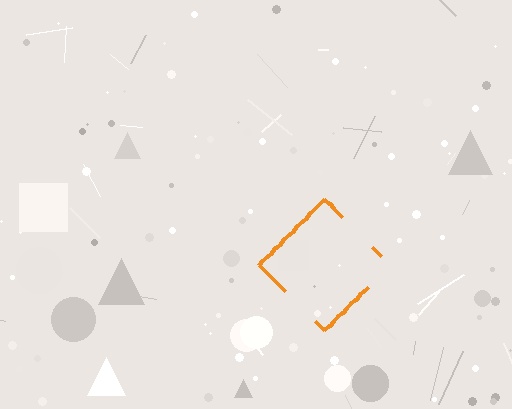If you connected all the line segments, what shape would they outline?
They would outline a diamond.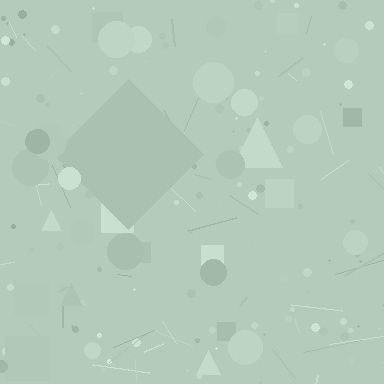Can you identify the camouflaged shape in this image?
The camouflaged shape is a diamond.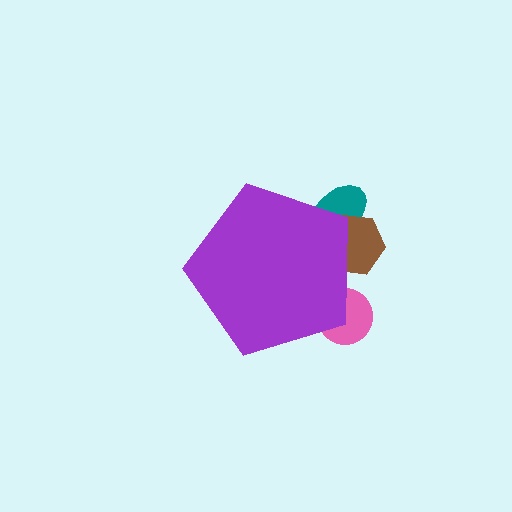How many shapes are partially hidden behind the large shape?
3 shapes are partially hidden.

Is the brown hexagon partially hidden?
Yes, the brown hexagon is partially hidden behind the purple pentagon.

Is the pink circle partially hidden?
Yes, the pink circle is partially hidden behind the purple pentagon.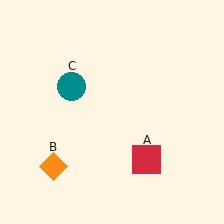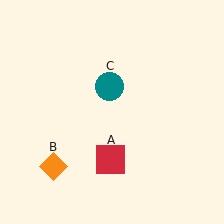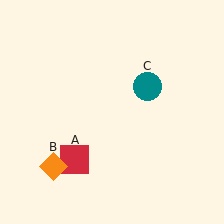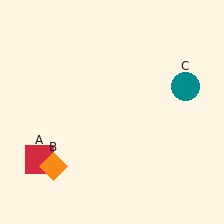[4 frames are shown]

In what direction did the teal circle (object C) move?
The teal circle (object C) moved right.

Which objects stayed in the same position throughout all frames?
Orange diamond (object B) remained stationary.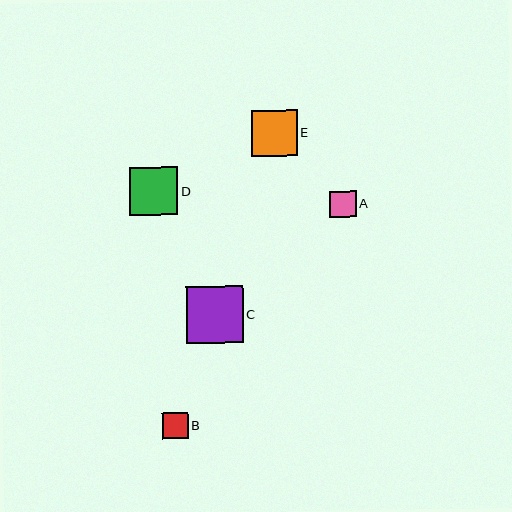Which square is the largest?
Square C is the largest with a size of approximately 57 pixels.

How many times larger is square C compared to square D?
Square C is approximately 1.2 times the size of square D.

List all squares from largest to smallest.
From largest to smallest: C, D, E, A, B.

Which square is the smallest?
Square B is the smallest with a size of approximately 26 pixels.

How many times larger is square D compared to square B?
Square D is approximately 1.9 times the size of square B.